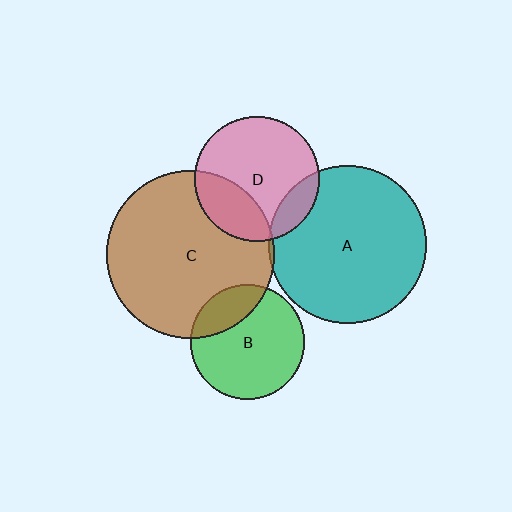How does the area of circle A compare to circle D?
Approximately 1.6 times.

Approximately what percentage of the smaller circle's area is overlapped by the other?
Approximately 25%.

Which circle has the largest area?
Circle C (brown).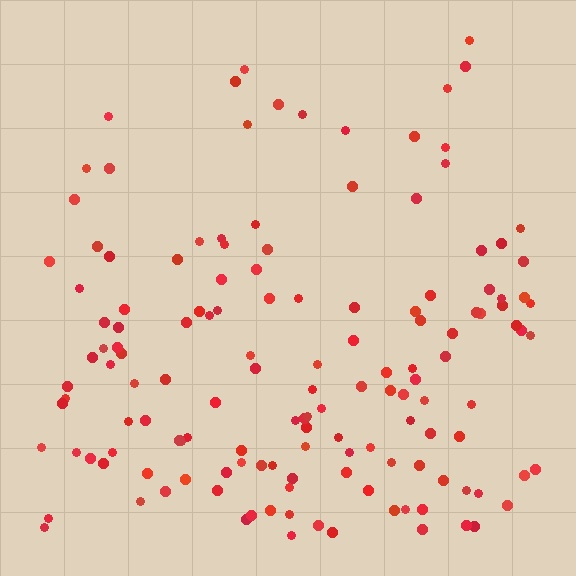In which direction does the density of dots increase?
From top to bottom, with the bottom side densest.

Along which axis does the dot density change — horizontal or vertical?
Vertical.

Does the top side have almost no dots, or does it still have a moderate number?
Still a moderate number, just noticeably fewer than the bottom.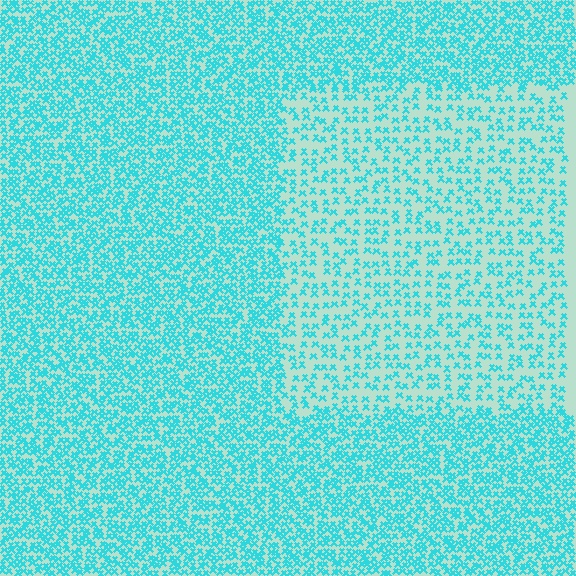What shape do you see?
I see a rectangle.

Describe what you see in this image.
The image contains small cyan elements arranged at two different densities. A rectangle-shaped region is visible where the elements are less densely packed than the surrounding area.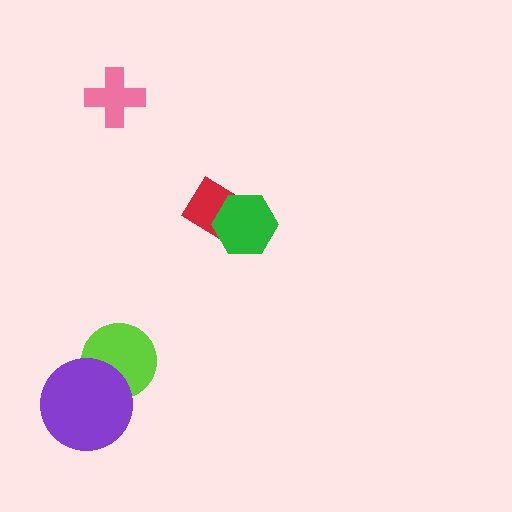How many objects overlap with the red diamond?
1 object overlaps with the red diamond.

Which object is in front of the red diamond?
The green hexagon is in front of the red diamond.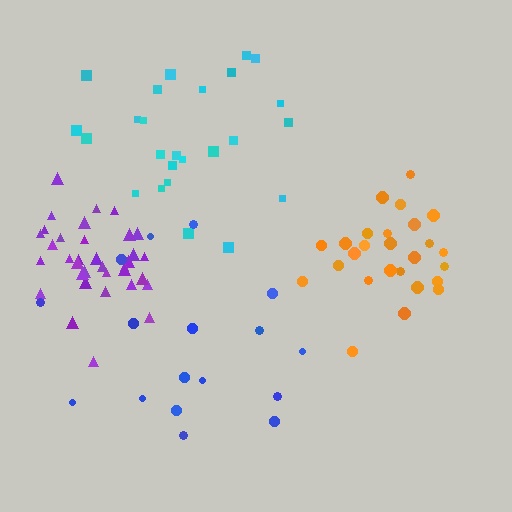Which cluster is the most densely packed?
Purple.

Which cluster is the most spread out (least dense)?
Blue.